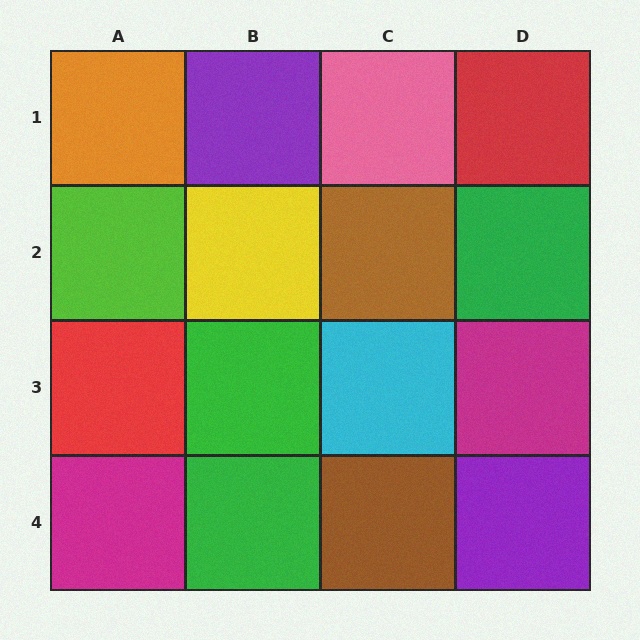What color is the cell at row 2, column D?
Green.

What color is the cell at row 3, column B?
Green.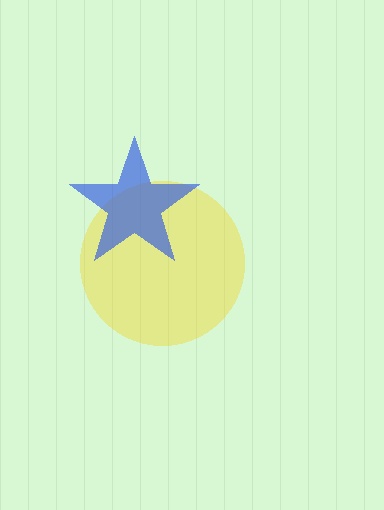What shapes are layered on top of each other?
The layered shapes are: a yellow circle, a blue star.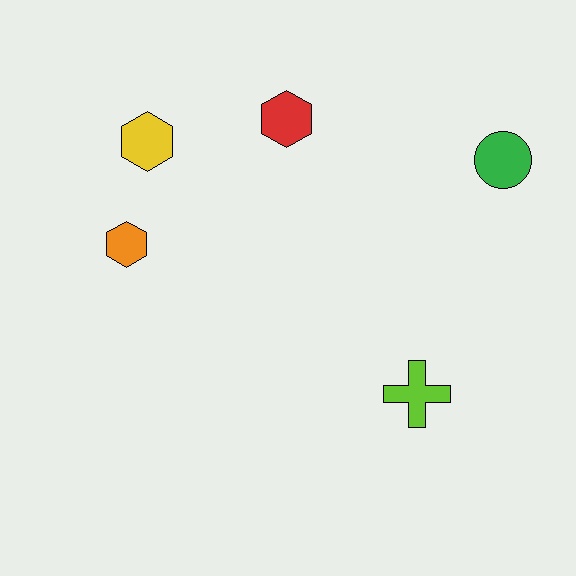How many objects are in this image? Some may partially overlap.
There are 5 objects.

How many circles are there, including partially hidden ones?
There is 1 circle.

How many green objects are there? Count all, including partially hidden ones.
There is 1 green object.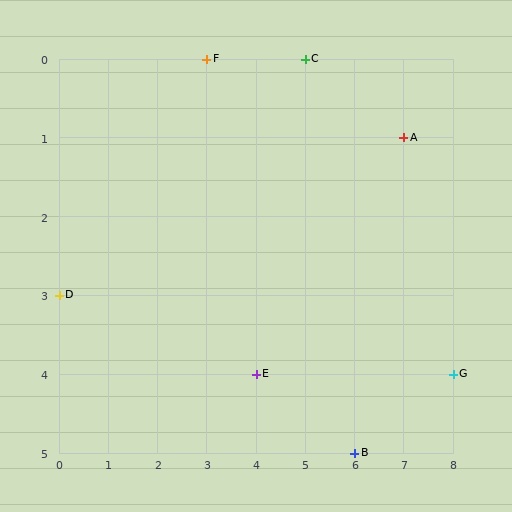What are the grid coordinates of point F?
Point F is at grid coordinates (3, 0).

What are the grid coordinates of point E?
Point E is at grid coordinates (4, 4).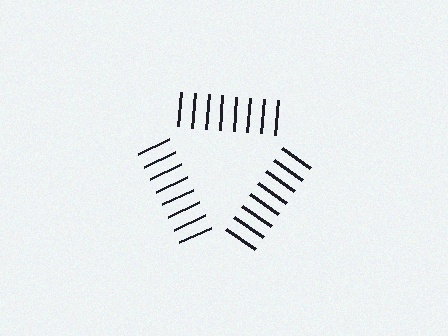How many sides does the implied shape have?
3 sides — the line-ends trace a triangle.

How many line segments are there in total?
24 — 8 along each of the 3 edges.